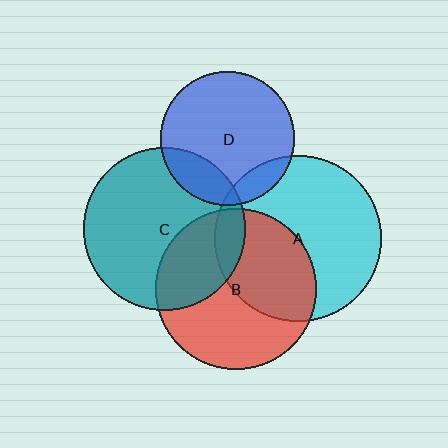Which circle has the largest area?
Circle A (cyan).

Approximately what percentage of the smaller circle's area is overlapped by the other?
Approximately 40%.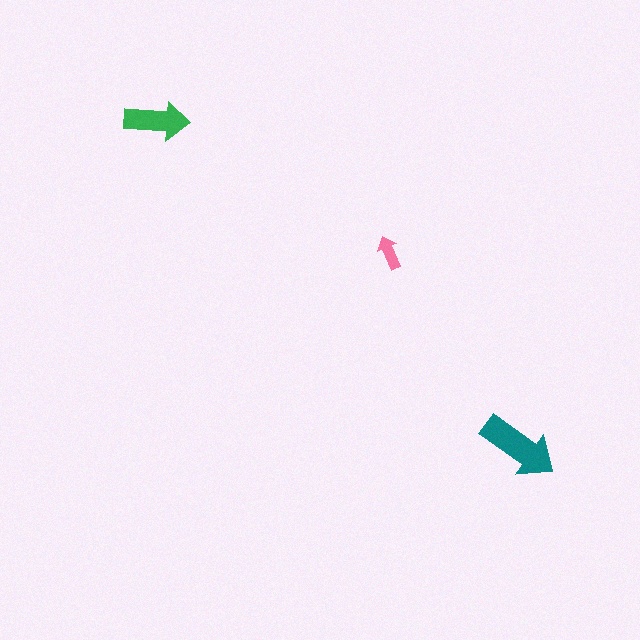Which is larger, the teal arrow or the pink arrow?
The teal one.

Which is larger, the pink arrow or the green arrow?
The green one.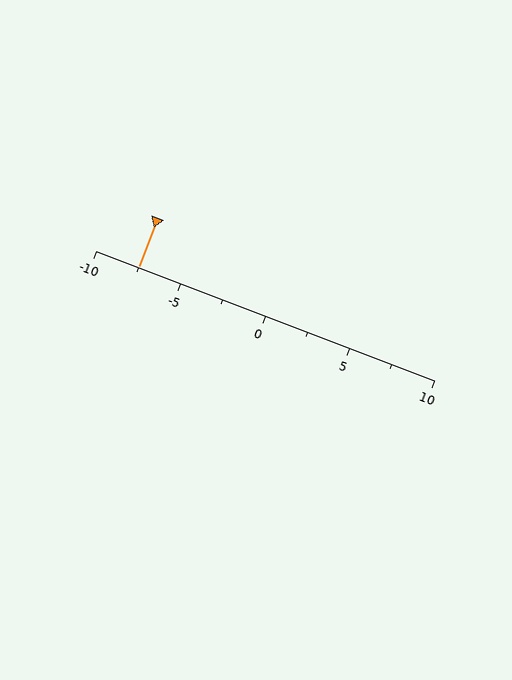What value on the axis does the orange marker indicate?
The marker indicates approximately -7.5.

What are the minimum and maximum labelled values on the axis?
The axis runs from -10 to 10.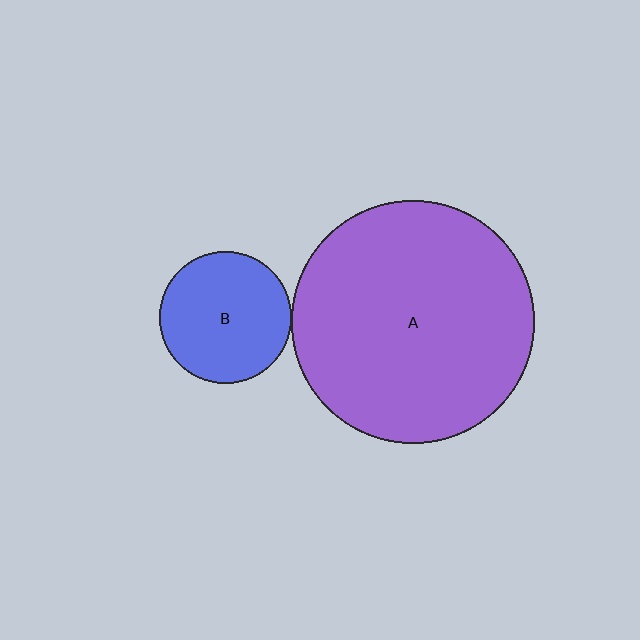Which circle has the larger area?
Circle A (purple).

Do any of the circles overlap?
No, none of the circles overlap.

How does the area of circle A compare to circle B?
Approximately 3.4 times.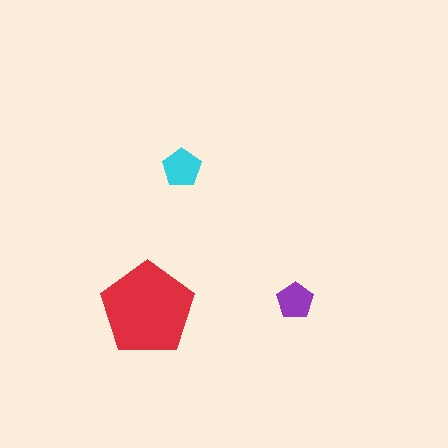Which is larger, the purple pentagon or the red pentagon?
The red one.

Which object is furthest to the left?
The red pentagon is leftmost.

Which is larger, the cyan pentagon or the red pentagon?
The red one.